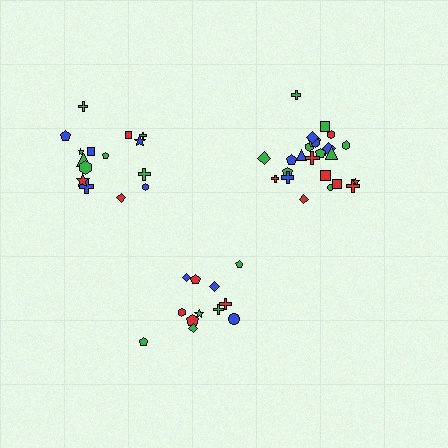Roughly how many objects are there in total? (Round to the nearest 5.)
Roughly 50 objects in total.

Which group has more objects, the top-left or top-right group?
The top-right group.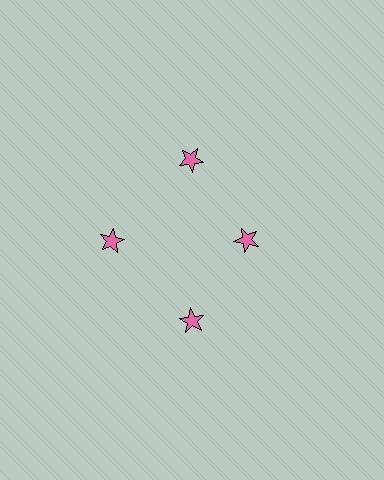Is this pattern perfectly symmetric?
No. The 4 pink stars are arranged in a ring, but one element near the 3 o'clock position is pulled inward toward the center, breaking the 4-fold rotational symmetry.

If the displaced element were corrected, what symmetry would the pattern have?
It would have 4-fold rotational symmetry — the pattern would map onto itself every 90 degrees.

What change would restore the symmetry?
The symmetry would be restored by moving it outward, back onto the ring so that all 4 stars sit at equal angles and equal distance from the center.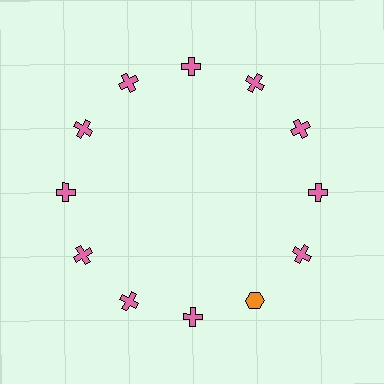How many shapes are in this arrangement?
There are 12 shapes arranged in a ring pattern.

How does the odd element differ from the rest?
It differs in both color (orange instead of pink) and shape (hexagon instead of cross).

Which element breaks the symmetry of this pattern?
The orange hexagon at roughly the 5 o'clock position breaks the symmetry. All other shapes are pink crosses.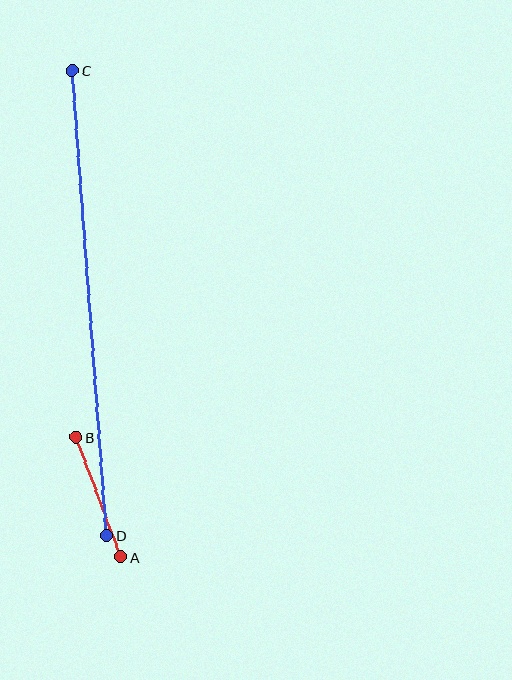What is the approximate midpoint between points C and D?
The midpoint is at approximately (90, 303) pixels.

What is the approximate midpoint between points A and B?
The midpoint is at approximately (99, 497) pixels.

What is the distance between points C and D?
The distance is approximately 466 pixels.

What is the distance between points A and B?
The distance is approximately 128 pixels.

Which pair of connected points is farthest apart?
Points C and D are farthest apart.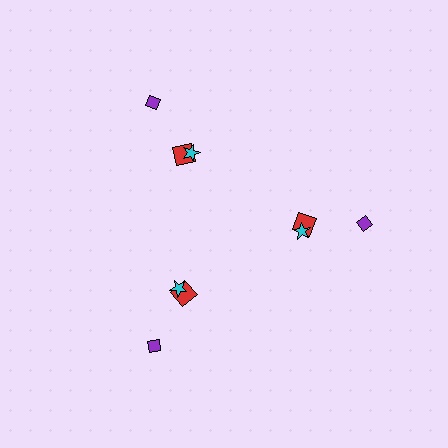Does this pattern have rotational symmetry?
Yes, this pattern has 3-fold rotational symmetry. It looks the same after rotating 120 degrees around the center.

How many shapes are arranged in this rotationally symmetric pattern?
There are 9 shapes, arranged in 3 groups of 3.